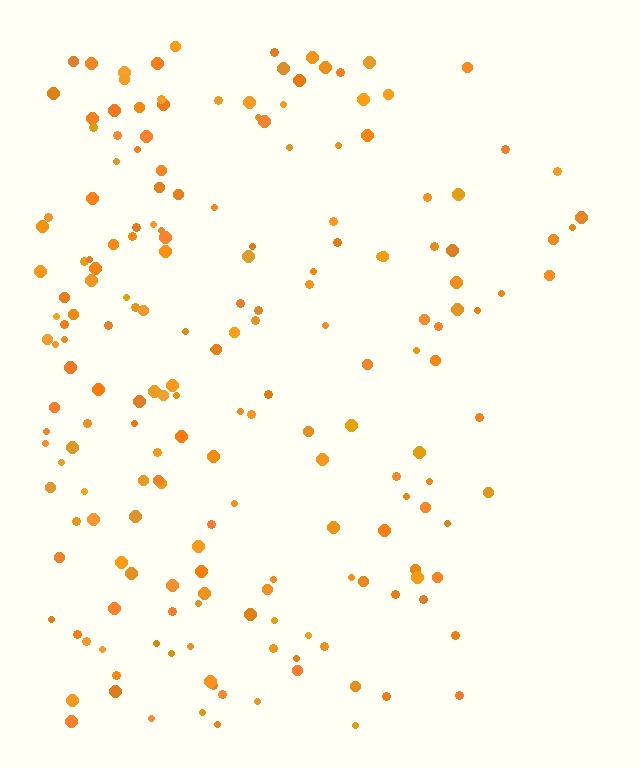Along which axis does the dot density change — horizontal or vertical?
Horizontal.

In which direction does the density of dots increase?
From right to left, with the left side densest.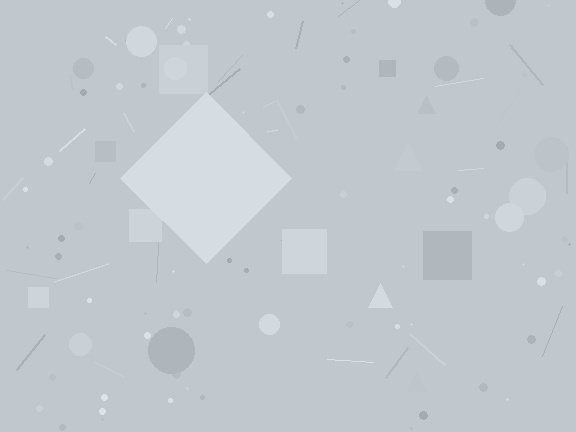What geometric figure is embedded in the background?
A diamond is embedded in the background.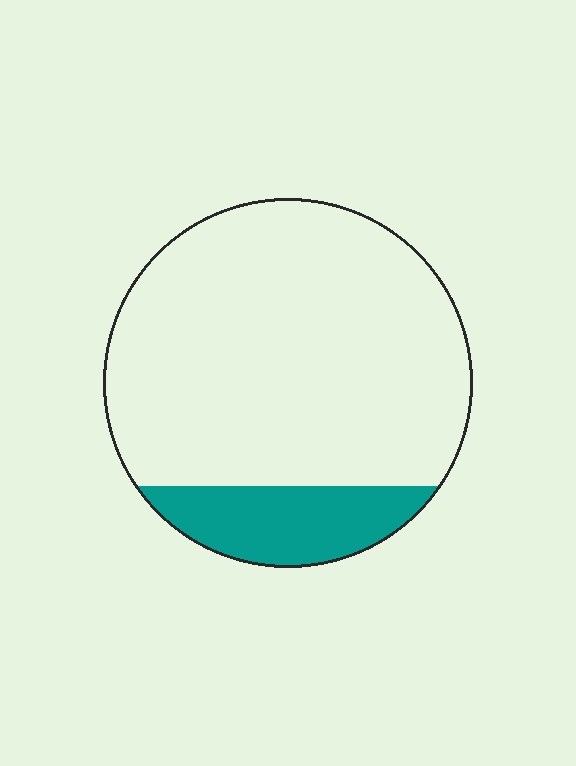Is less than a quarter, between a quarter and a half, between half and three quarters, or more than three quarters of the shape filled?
Less than a quarter.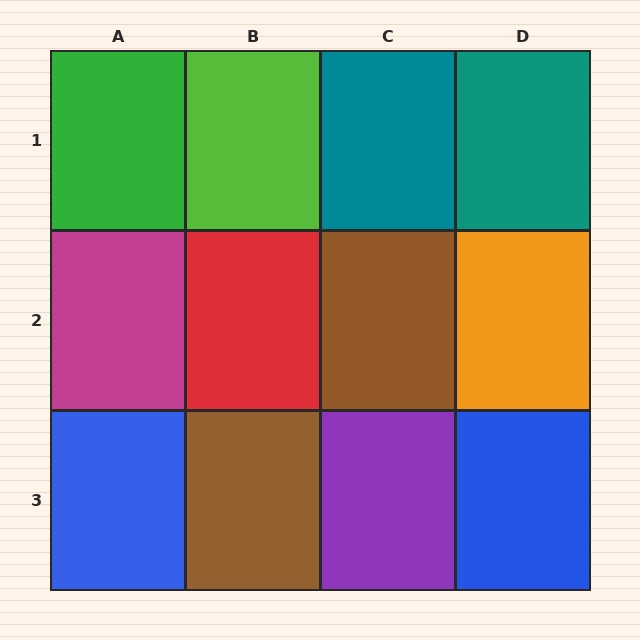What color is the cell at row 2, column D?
Orange.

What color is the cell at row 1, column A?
Green.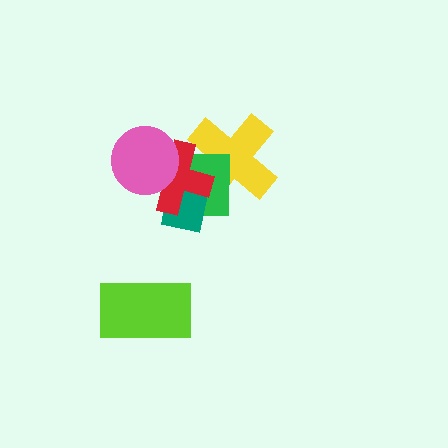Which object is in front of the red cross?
The pink circle is in front of the red cross.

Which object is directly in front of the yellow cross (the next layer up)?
The green square is directly in front of the yellow cross.